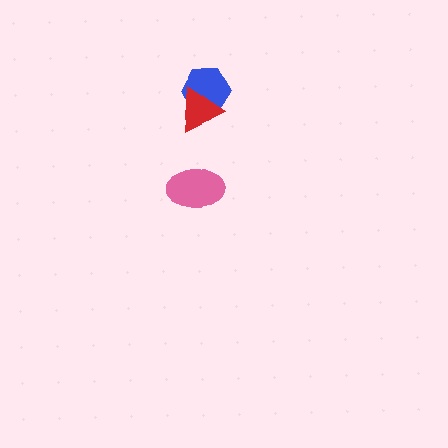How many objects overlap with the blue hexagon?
1 object overlaps with the blue hexagon.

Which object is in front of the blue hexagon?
The red triangle is in front of the blue hexagon.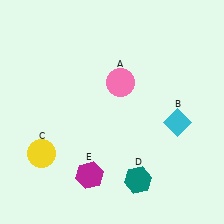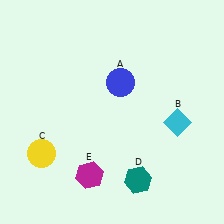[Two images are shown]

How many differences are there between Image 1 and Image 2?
There is 1 difference between the two images.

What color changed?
The circle (A) changed from pink in Image 1 to blue in Image 2.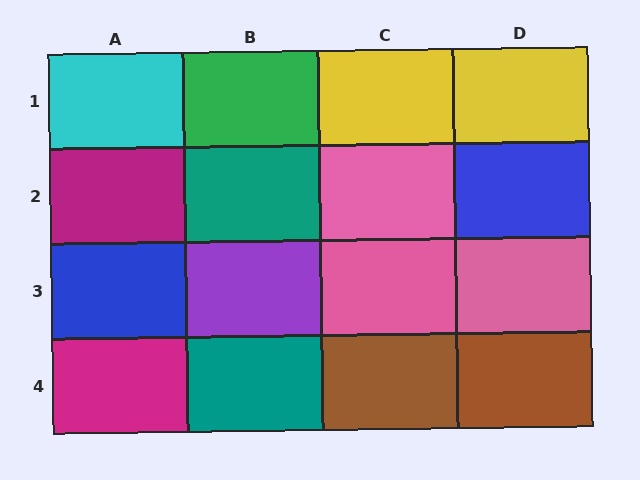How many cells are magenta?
2 cells are magenta.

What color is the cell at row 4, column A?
Magenta.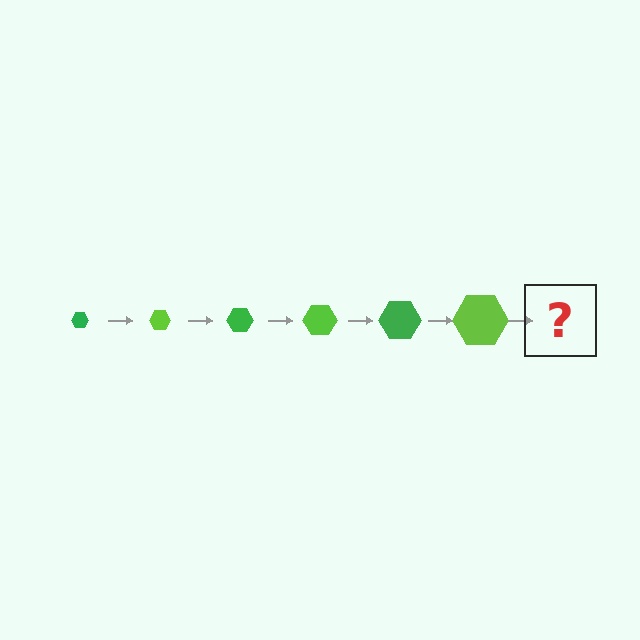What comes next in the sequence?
The next element should be a green hexagon, larger than the previous one.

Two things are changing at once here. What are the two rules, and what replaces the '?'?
The two rules are that the hexagon grows larger each step and the color cycles through green and lime. The '?' should be a green hexagon, larger than the previous one.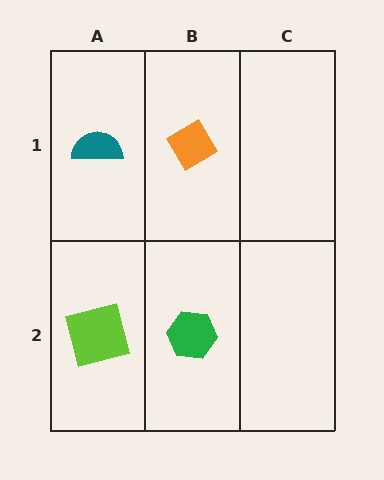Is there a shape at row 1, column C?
No, that cell is empty.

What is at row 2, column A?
A lime square.